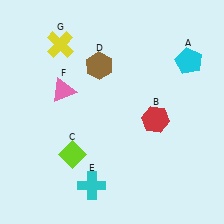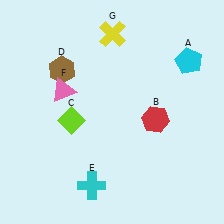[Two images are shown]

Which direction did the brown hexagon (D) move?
The brown hexagon (D) moved left.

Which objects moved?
The objects that moved are: the lime diamond (C), the brown hexagon (D), the yellow cross (G).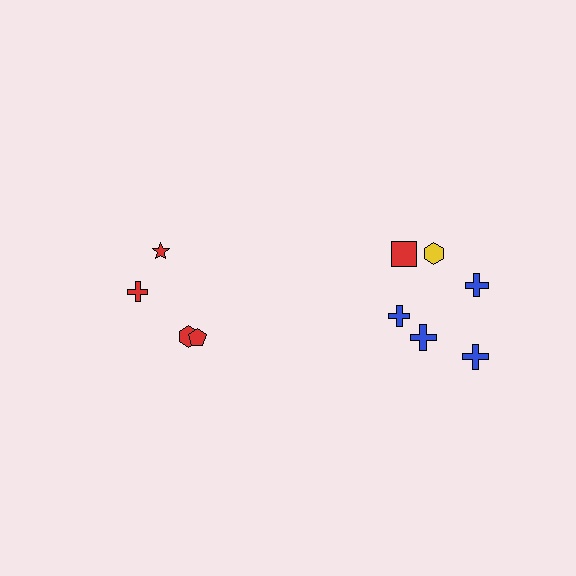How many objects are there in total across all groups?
There are 10 objects.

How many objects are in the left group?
There are 4 objects.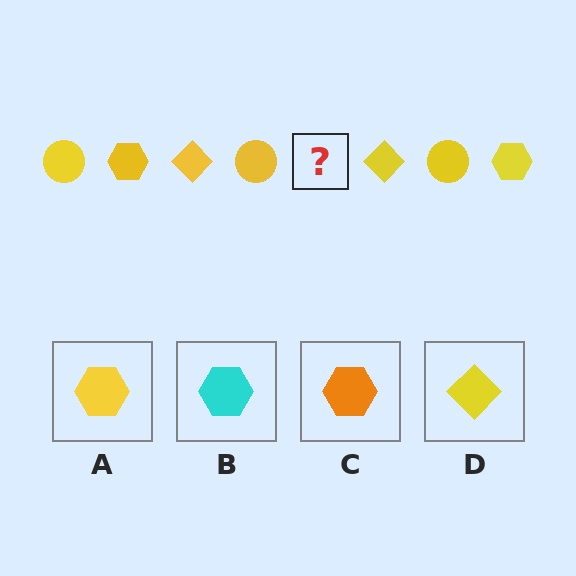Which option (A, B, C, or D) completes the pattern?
A.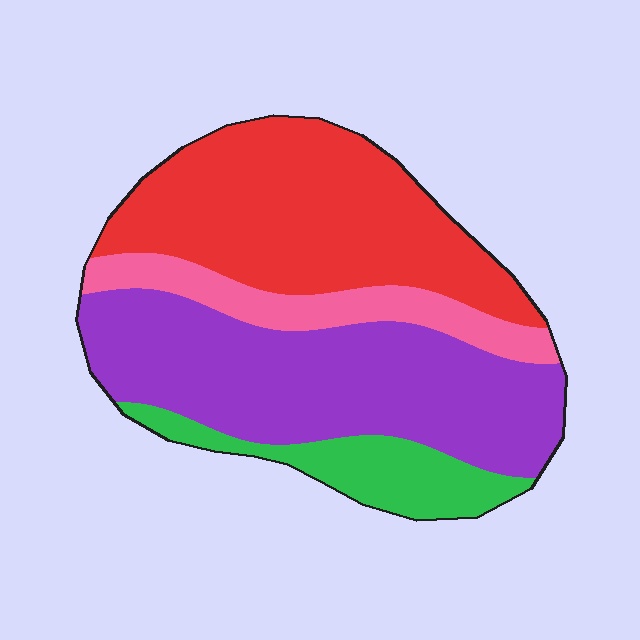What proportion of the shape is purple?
Purple covers 40% of the shape.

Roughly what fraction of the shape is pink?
Pink covers roughly 10% of the shape.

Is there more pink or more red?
Red.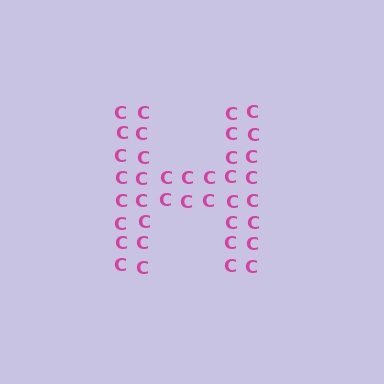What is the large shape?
The large shape is the letter H.